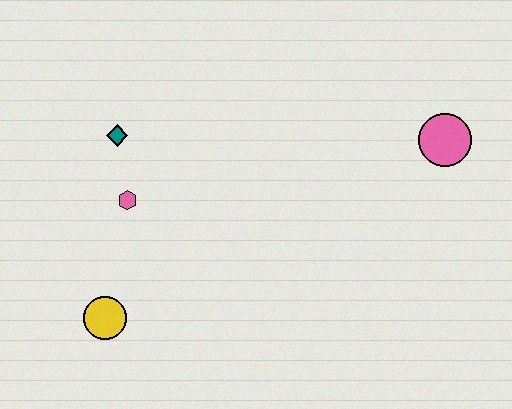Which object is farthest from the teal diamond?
The pink circle is farthest from the teal diamond.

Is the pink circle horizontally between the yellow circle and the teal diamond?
No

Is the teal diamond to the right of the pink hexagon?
No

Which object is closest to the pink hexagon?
The teal diamond is closest to the pink hexagon.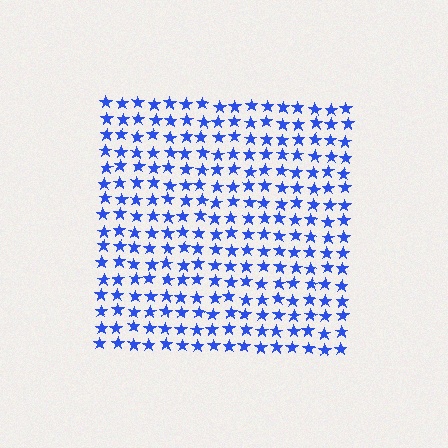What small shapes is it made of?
It is made of small stars.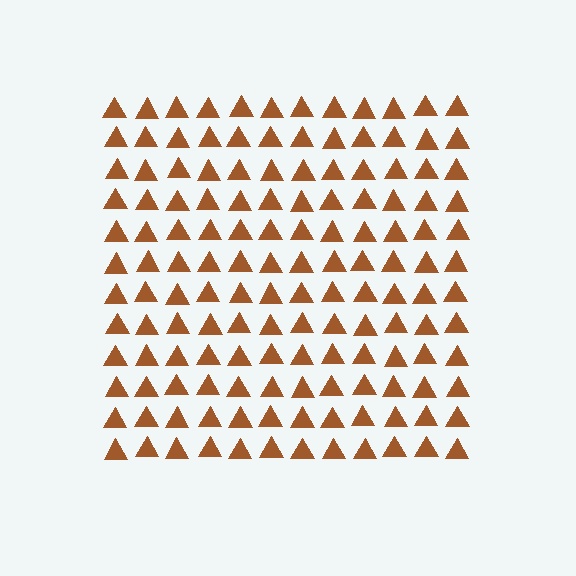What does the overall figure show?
The overall figure shows a square.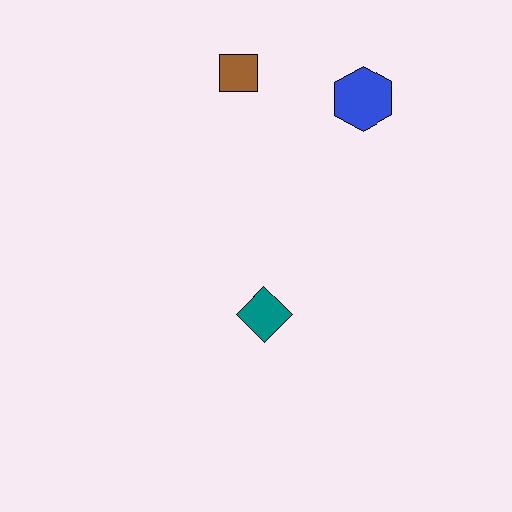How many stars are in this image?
There are no stars.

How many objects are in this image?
There are 3 objects.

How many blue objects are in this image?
There is 1 blue object.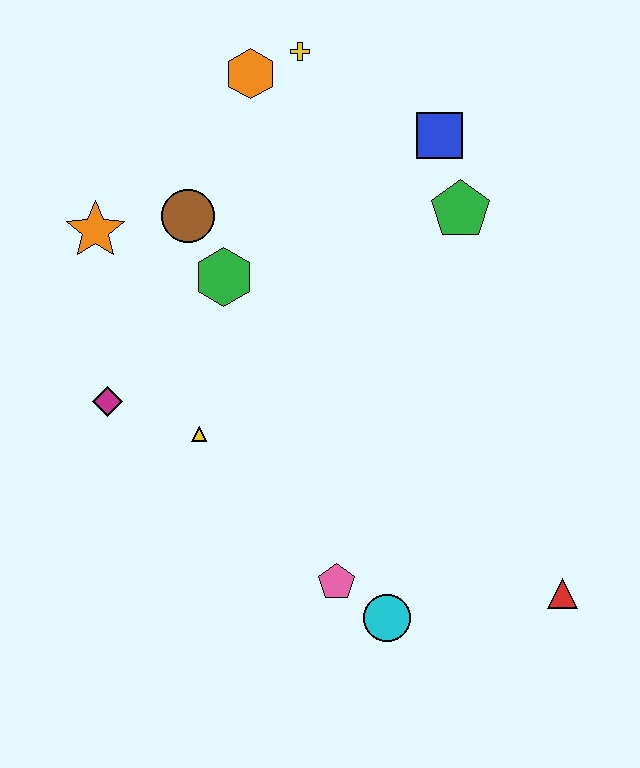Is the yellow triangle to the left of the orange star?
No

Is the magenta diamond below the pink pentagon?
No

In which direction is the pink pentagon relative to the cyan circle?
The pink pentagon is to the left of the cyan circle.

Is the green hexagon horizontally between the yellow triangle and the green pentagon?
Yes